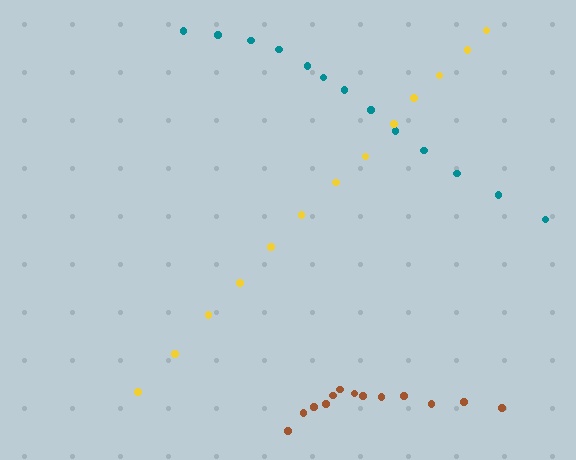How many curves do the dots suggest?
There are 3 distinct paths.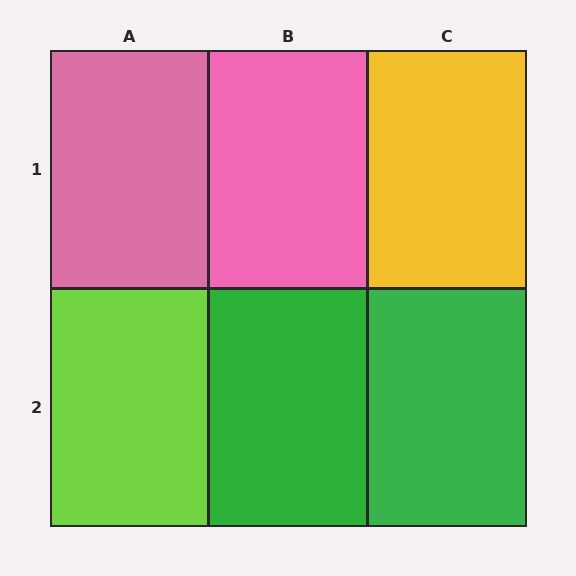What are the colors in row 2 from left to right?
Lime, green, green.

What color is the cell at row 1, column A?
Pink.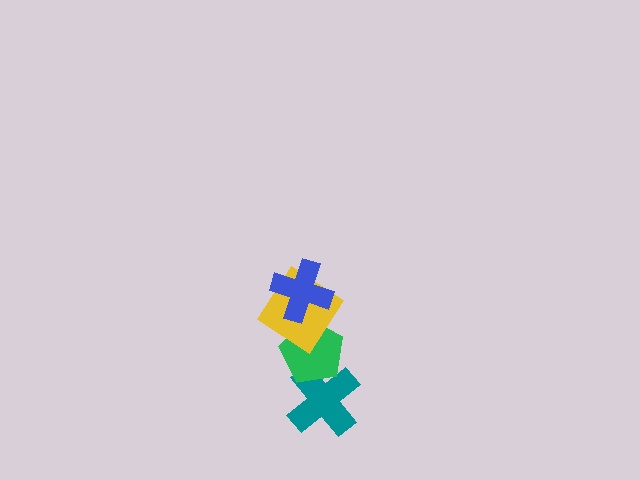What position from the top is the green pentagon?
The green pentagon is 3rd from the top.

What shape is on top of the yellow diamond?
The blue cross is on top of the yellow diamond.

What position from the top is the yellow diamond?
The yellow diamond is 2nd from the top.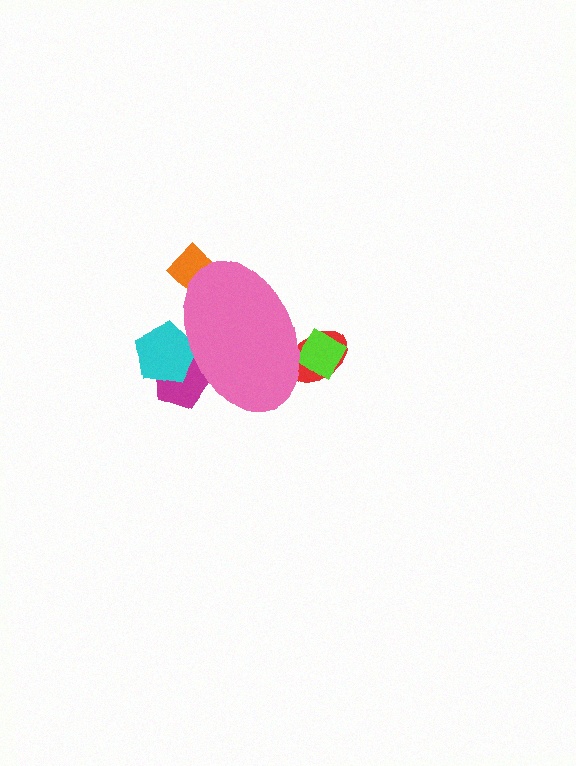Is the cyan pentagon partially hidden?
Yes, the cyan pentagon is partially hidden behind the pink ellipse.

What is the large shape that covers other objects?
A pink ellipse.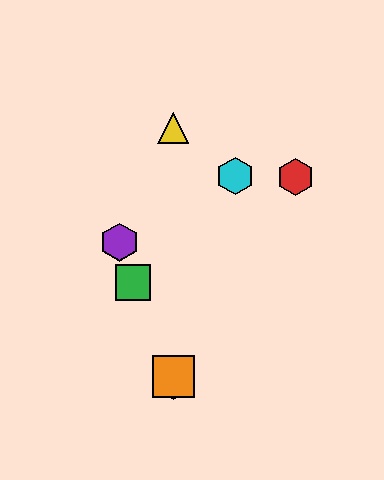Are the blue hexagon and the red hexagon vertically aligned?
No, the blue hexagon is at x≈173 and the red hexagon is at x≈295.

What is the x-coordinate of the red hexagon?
The red hexagon is at x≈295.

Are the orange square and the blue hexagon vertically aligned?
Yes, both are at x≈173.